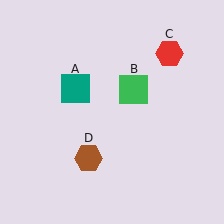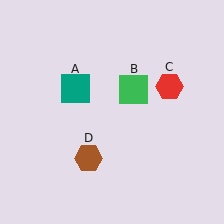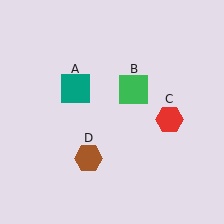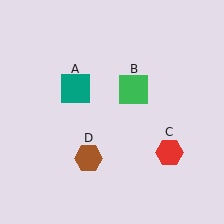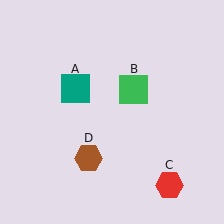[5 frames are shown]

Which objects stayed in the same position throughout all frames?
Teal square (object A) and green square (object B) and brown hexagon (object D) remained stationary.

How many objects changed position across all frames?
1 object changed position: red hexagon (object C).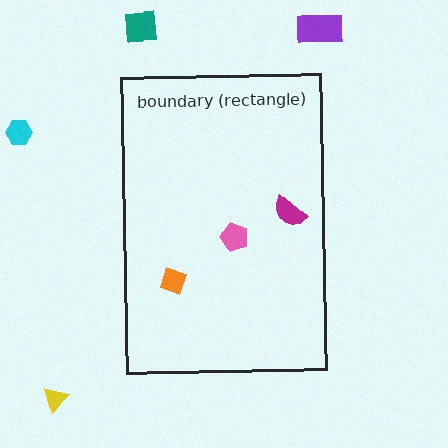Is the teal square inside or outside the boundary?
Outside.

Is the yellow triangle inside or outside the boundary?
Outside.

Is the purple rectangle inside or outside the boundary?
Outside.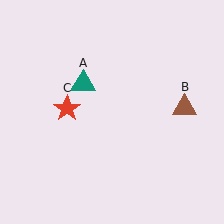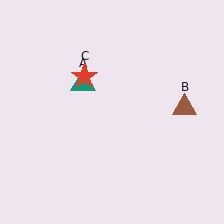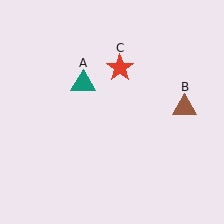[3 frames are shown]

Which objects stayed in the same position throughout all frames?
Teal triangle (object A) and brown triangle (object B) remained stationary.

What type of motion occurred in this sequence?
The red star (object C) rotated clockwise around the center of the scene.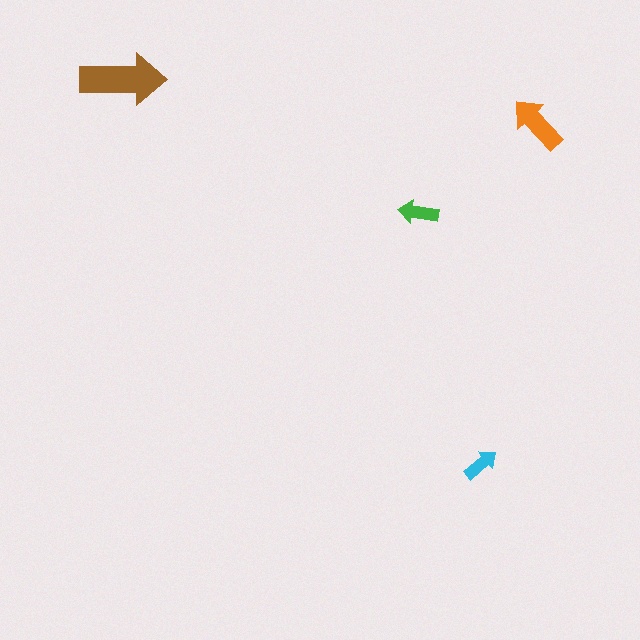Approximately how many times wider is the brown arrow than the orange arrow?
About 1.5 times wider.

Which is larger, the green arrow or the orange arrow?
The orange one.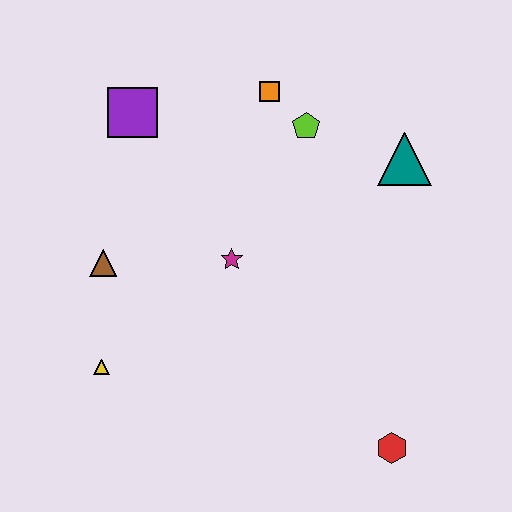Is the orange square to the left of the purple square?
No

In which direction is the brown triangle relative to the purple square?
The brown triangle is below the purple square.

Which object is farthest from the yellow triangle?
The teal triangle is farthest from the yellow triangle.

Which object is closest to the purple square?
The orange square is closest to the purple square.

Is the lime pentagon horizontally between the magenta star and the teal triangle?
Yes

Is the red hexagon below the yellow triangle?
Yes